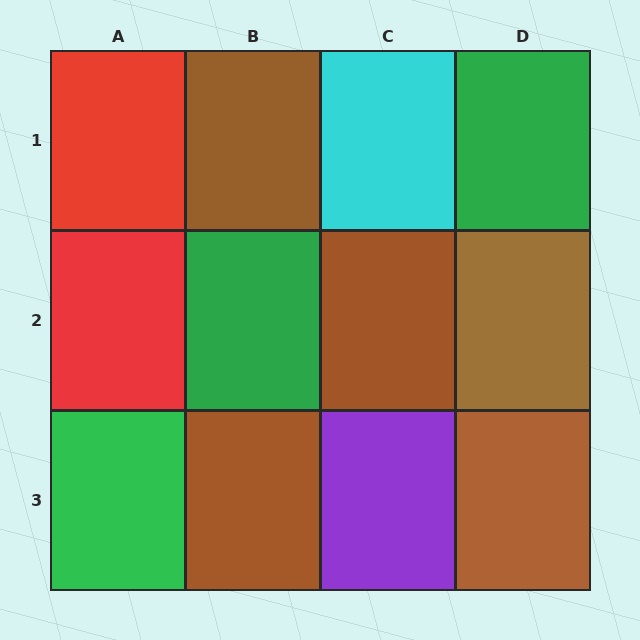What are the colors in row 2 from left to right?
Red, green, brown, brown.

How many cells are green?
3 cells are green.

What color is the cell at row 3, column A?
Green.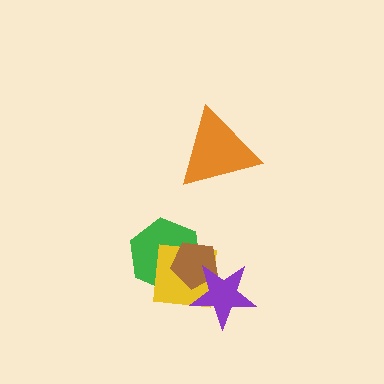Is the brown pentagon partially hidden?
Yes, it is partially covered by another shape.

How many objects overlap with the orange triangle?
0 objects overlap with the orange triangle.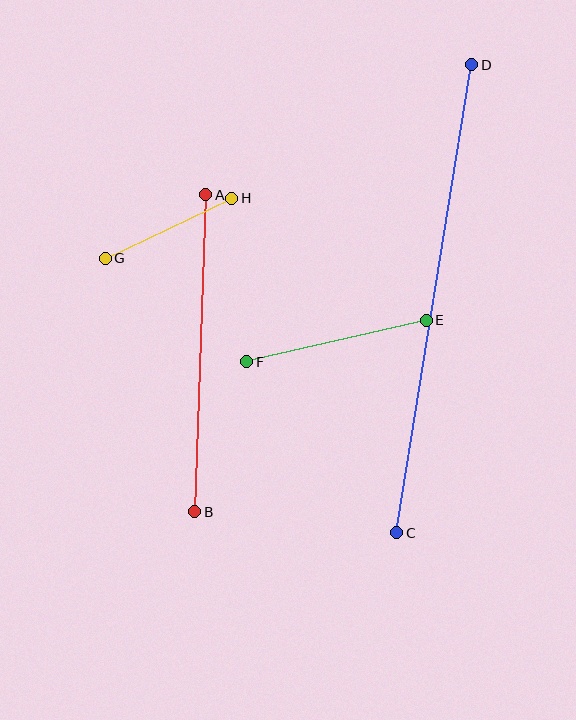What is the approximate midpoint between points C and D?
The midpoint is at approximately (434, 299) pixels.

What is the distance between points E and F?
The distance is approximately 184 pixels.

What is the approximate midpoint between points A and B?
The midpoint is at approximately (200, 353) pixels.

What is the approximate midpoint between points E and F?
The midpoint is at approximately (336, 341) pixels.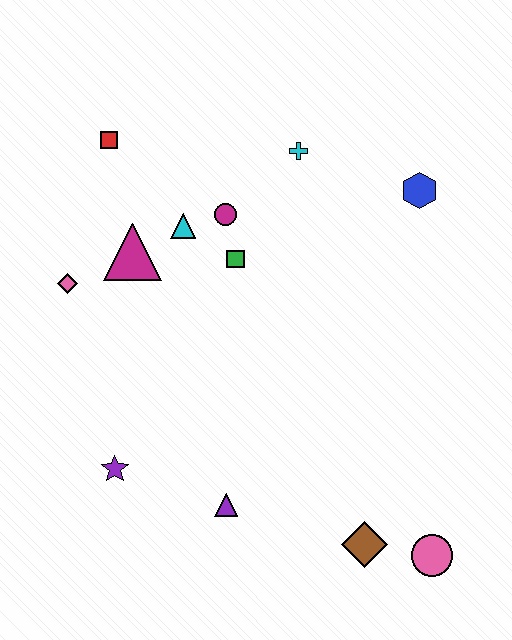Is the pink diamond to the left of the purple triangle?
Yes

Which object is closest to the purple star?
The purple triangle is closest to the purple star.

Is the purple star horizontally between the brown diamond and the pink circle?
No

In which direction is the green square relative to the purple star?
The green square is above the purple star.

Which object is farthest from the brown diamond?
The red square is farthest from the brown diamond.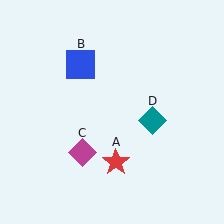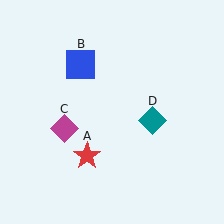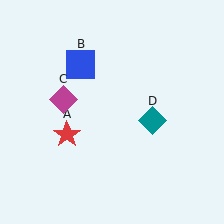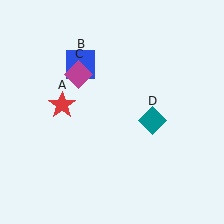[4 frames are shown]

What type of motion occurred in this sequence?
The red star (object A), magenta diamond (object C) rotated clockwise around the center of the scene.